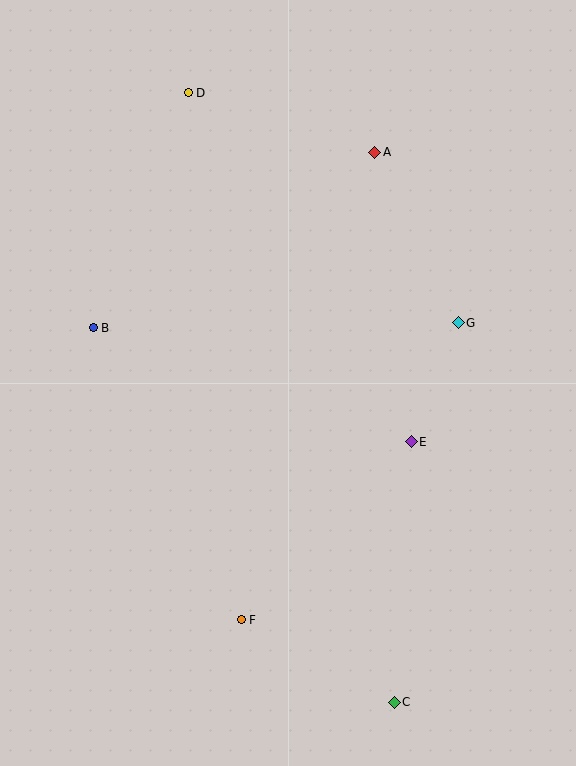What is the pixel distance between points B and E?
The distance between B and E is 338 pixels.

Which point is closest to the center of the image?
Point E at (411, 442) is closest to the center.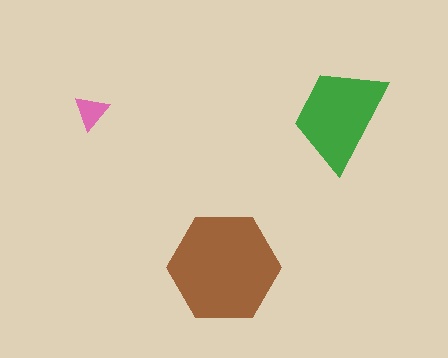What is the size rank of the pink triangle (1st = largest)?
3rd.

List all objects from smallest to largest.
The pink triangle, the green trapezoid, the brown hexagon.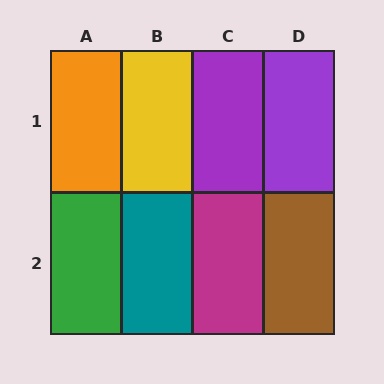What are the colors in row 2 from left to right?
Green, teal, magenta, brown.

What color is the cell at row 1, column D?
Purple.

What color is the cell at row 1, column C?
Purple.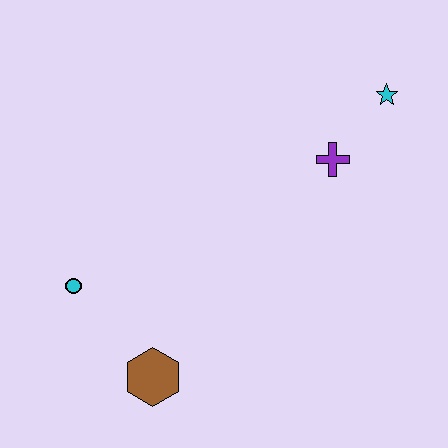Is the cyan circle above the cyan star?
No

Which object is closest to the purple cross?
The cyan star is closest to the purple cross.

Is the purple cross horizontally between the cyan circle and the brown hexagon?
No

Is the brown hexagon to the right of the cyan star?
No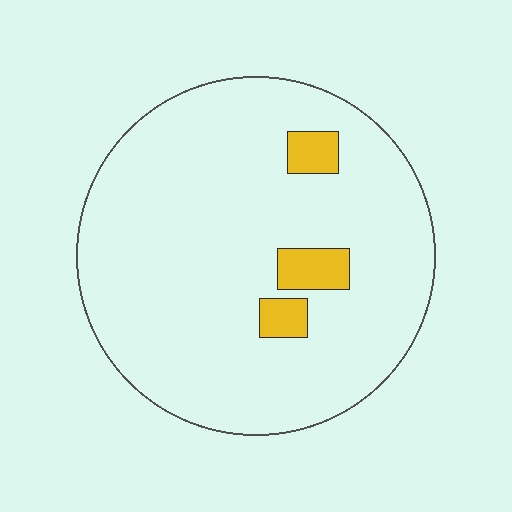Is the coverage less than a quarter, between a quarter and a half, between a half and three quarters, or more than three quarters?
Less than a quarter.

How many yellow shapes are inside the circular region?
3.